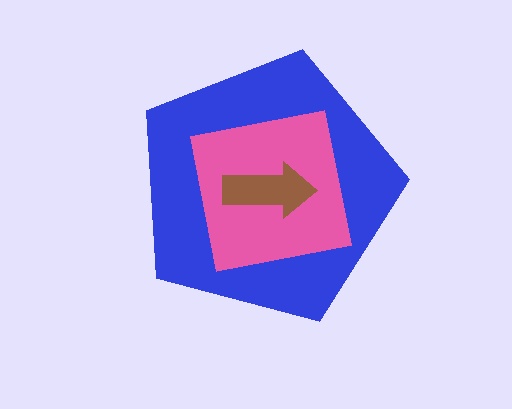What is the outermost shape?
The blue pentagon.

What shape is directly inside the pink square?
The brown arrow.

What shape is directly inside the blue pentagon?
The pink square.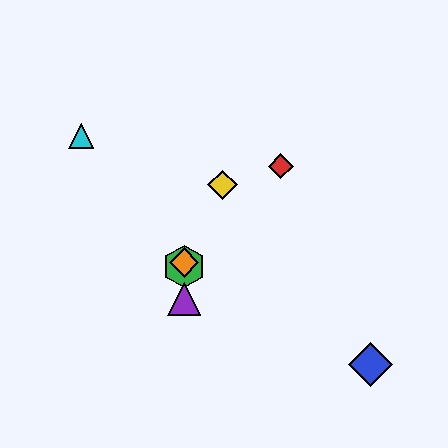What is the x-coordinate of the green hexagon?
The green hexagon is at x≈184.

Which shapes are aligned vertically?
The green hexagon, the purple triangle, the orange diamond are aligned vertically.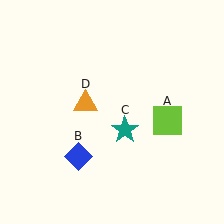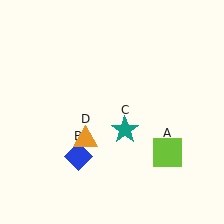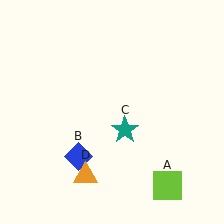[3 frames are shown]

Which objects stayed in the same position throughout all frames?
Blue diamond (object B) and teal star (object C) remained stationary.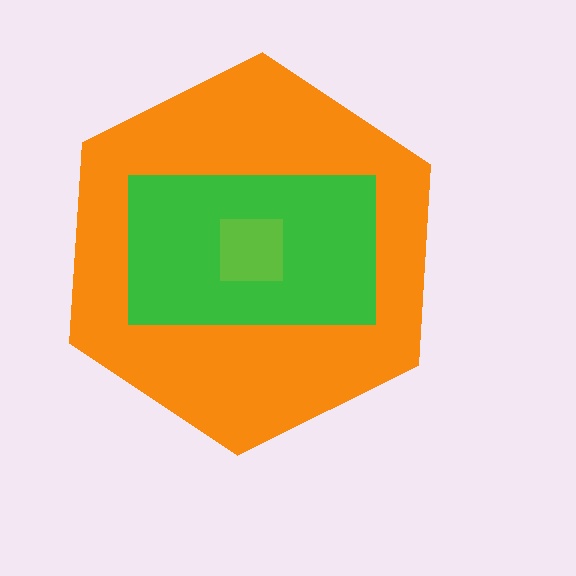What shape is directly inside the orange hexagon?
The green rectangle.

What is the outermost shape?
The orange hexagon.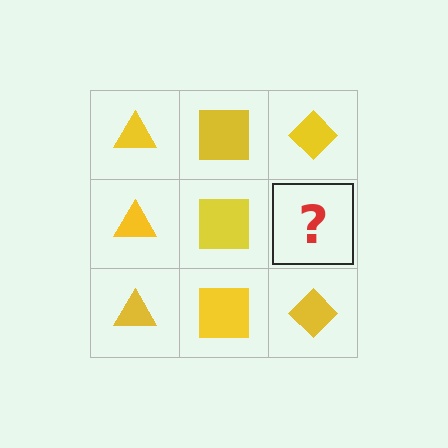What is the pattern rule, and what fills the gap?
The rule is that each column has a consistent shape. The gap should be filled with a yellow diamond.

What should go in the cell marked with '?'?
The missing cell should contain a yellow diamond.